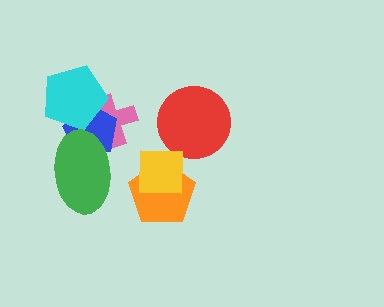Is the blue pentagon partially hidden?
Yes, it is partially covered by another shape.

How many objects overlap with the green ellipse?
2 objects overlap with the green ellipse.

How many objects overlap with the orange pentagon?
1 object overlaps with the orange pentagon.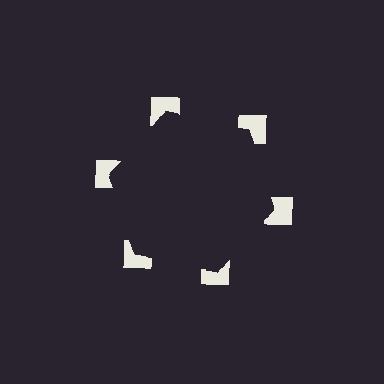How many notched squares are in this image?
There are 6 — one at each vertex of the illusory hexagon.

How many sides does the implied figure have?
6 sides.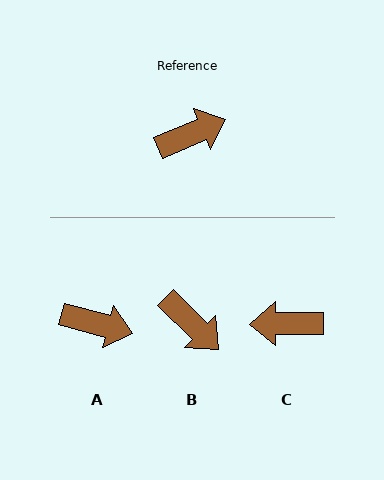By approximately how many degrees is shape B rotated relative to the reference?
Approximately 68 degrees clockwise.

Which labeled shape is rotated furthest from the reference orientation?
C, about 158 degrees away.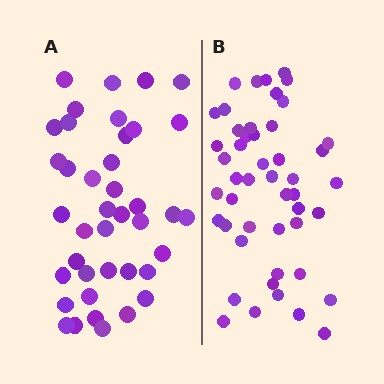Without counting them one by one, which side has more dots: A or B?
Region B (the right region) has more dots.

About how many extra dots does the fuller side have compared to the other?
Region B has roughly 8 or so more dots than region A.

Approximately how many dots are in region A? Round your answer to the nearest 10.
About 40 dots.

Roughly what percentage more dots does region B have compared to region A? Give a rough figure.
About 20% more.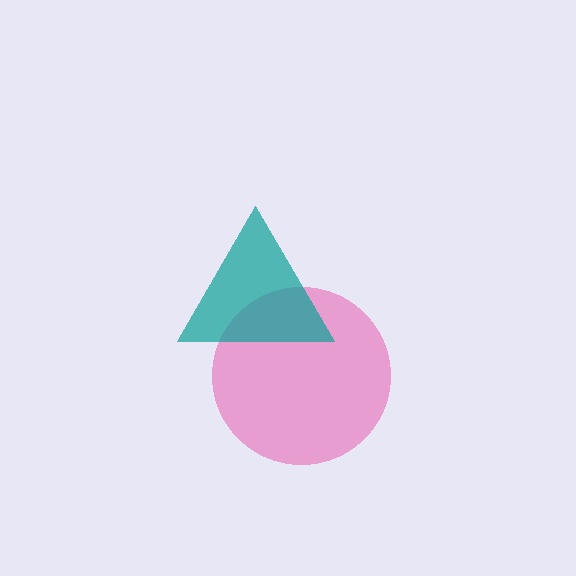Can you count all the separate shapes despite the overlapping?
Yes, there are 2 separate shapes.